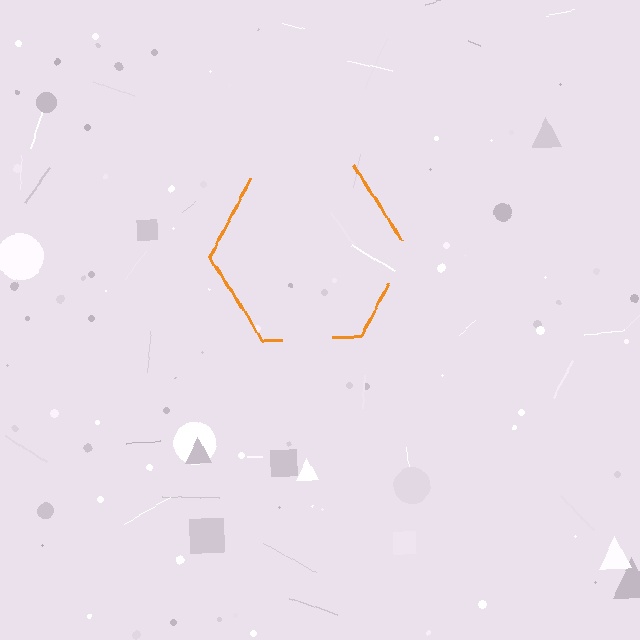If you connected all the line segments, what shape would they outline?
They would outline a hexagon.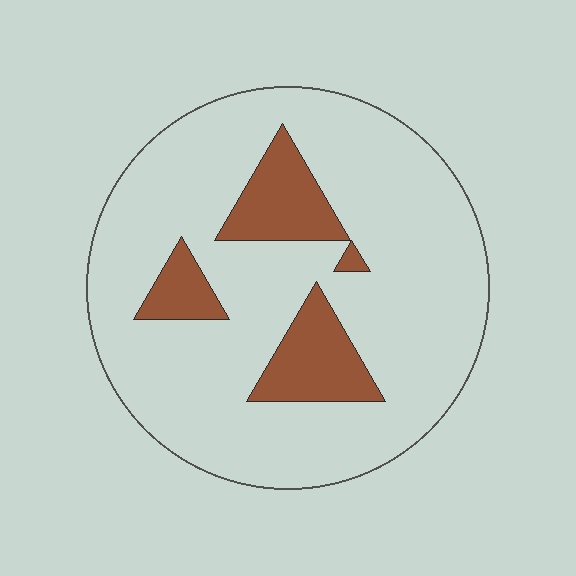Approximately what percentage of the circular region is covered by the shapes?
Approximately 15%.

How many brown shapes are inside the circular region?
4.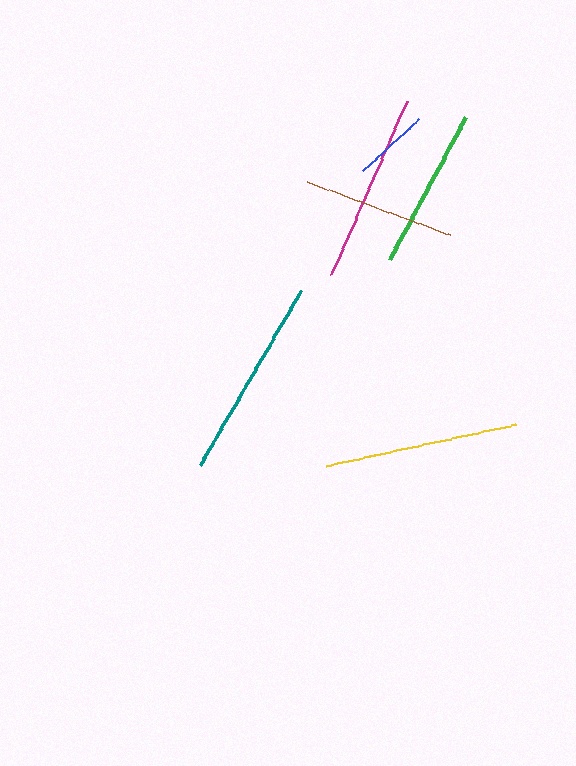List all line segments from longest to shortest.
From longest to shortest: teal, yellow, magenta, green, brown, blue.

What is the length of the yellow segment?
The yellow segment is approximately 194 pixels long.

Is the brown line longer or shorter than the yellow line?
The yellow line is longer than the brown line.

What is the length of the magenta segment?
The magenta segment is approximately 190 pixels long.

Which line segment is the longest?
The teal line is the longest at approximately 202 pixels.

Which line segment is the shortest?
The blue line is the shortest at approximately 76 pixels.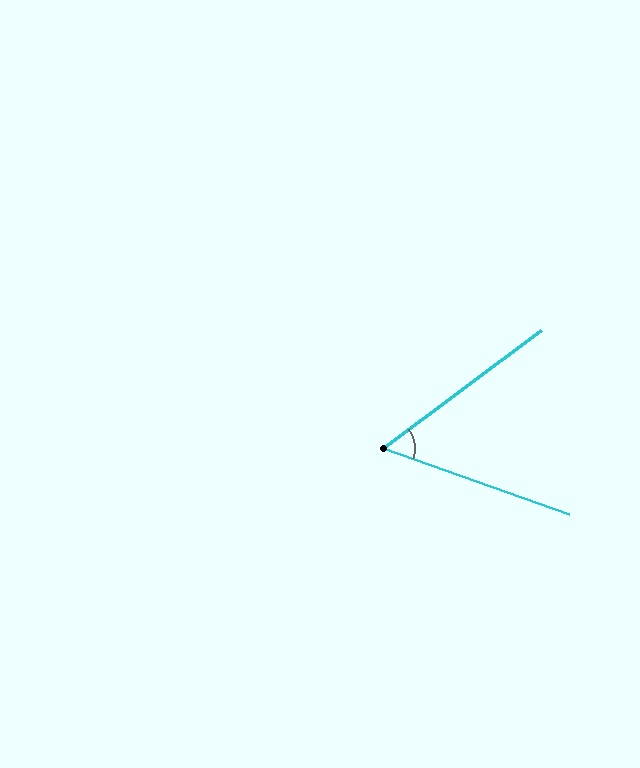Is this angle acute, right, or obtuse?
It is acute.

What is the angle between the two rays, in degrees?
Approximately 56 degrees.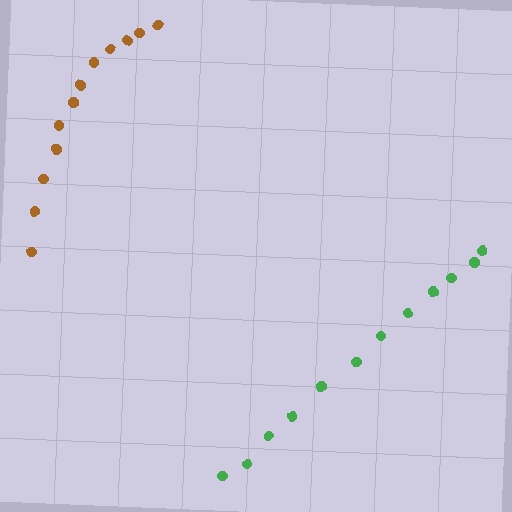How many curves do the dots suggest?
There are 2 distinct paths.